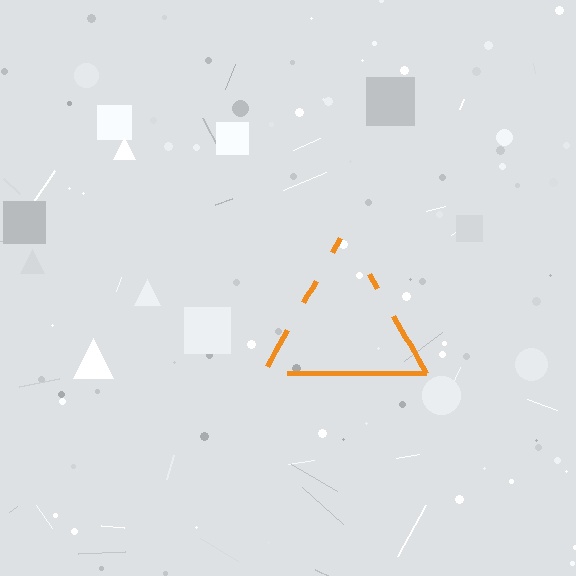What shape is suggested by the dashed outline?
The dashed outline suggests a triangle.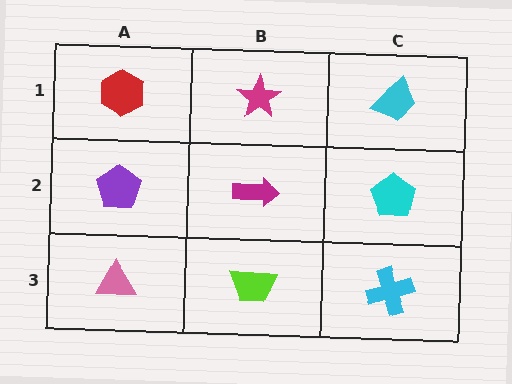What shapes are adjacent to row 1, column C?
A cyan pentagon (row 2, column C), a magenta star (row 1, column B).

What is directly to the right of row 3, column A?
A lime trapezoid.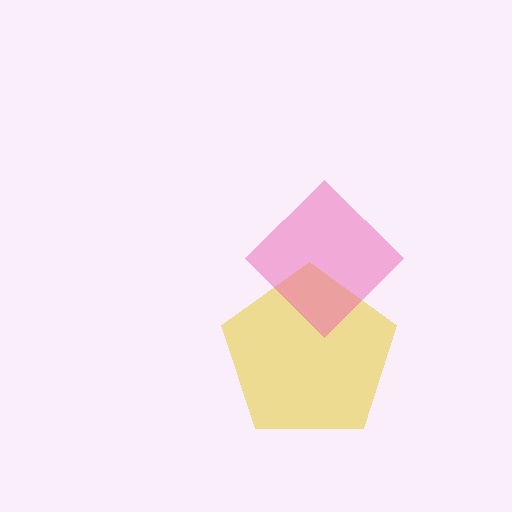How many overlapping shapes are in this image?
There are 2 overlapping shapes in the image.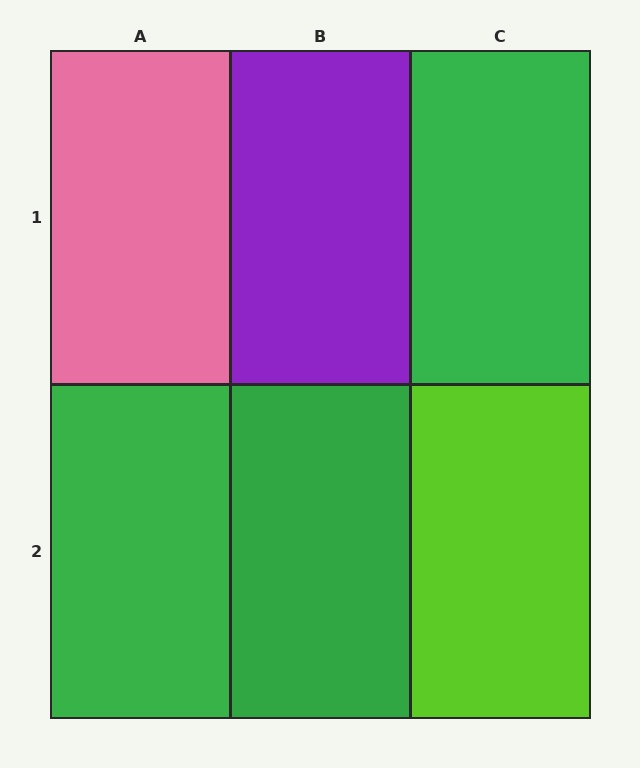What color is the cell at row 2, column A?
Green.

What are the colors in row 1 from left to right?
Pink, purple, green.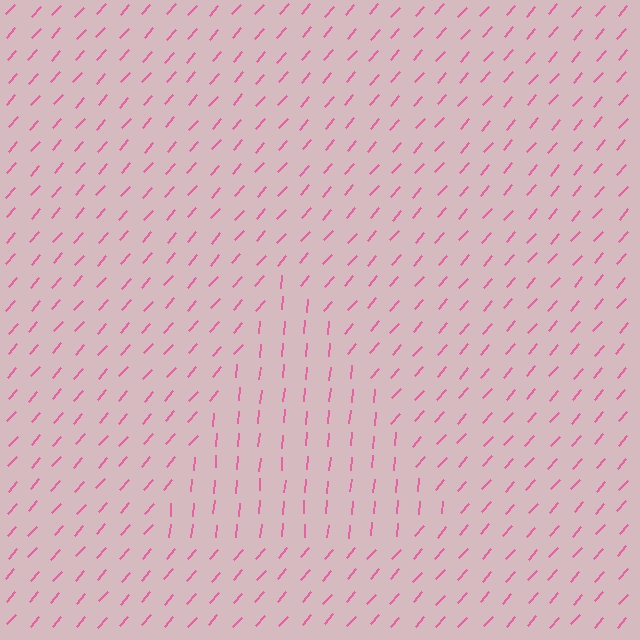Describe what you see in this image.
The image is filled with small pink line segments. A triangle region in the image has lines oriented differently from the surrounding lines, creating a visible texture boundary.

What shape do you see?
I see a triangle.